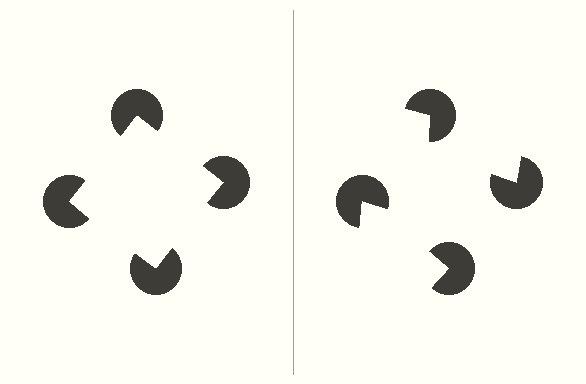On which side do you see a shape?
An illusory square appears on the left side. On the right side the wedge cuts are rotated, so no coherent shape forms.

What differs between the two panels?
The pac-man discs are positioned identically on both sides; only the wedge orientations differ. On the left they align to a square; on the right they are misaligned.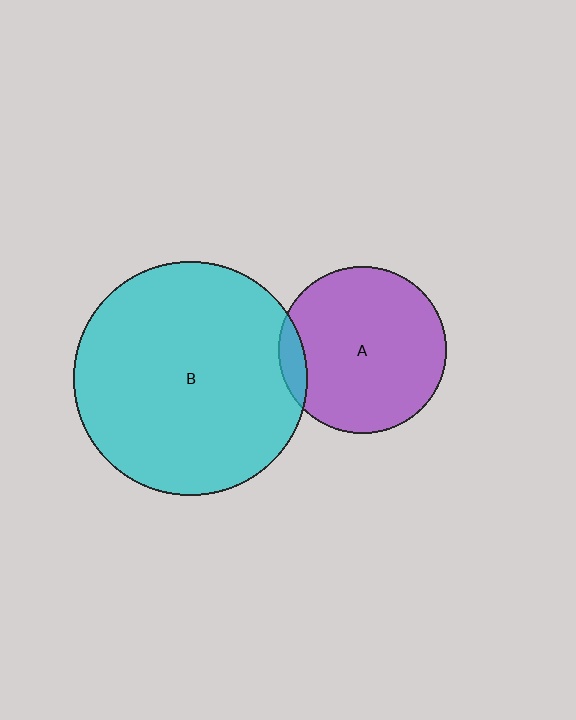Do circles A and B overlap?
Yes.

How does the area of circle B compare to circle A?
Approximately 2.0 times.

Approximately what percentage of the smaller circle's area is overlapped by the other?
Approximately 10%.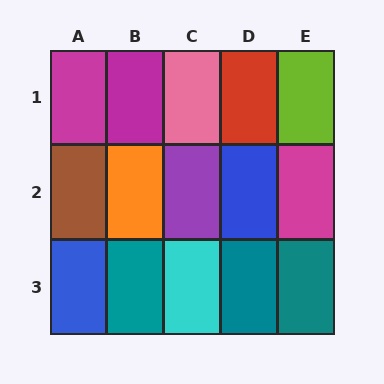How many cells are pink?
1 cell is pink.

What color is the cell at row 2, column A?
Brown.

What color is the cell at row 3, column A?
Blue.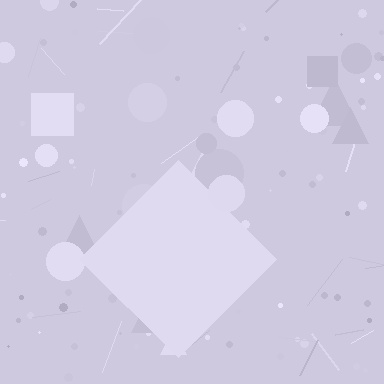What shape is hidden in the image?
A diamond is hidden in the image.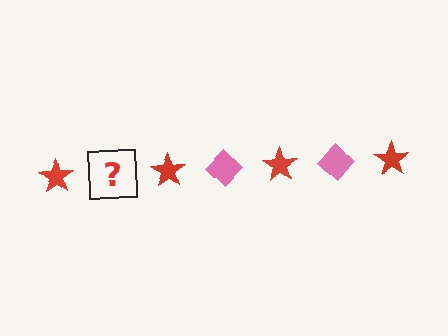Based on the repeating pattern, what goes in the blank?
The blank should be a pink diamond.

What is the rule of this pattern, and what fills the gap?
The rule is that the pattern alternates between red star and pink diamond. The gap should be filled with a pink diamond.